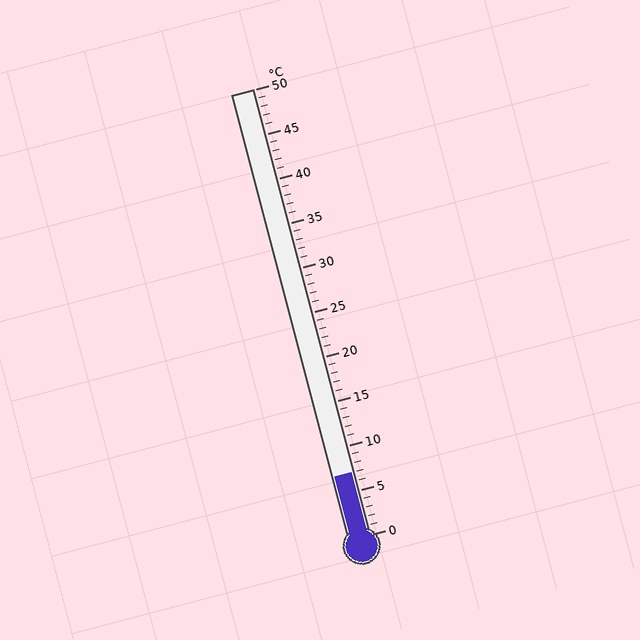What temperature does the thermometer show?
The thermometer shows approximately 7°C.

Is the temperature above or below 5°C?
The temperature is above 5°C.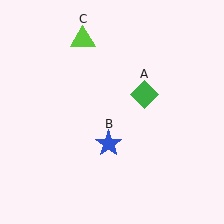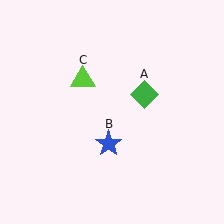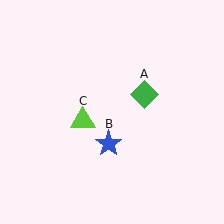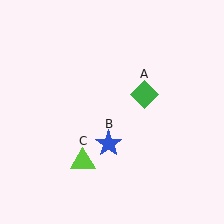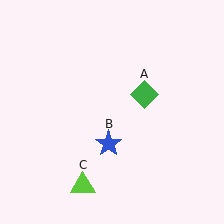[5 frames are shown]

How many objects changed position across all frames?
1 object changed position: lime triangle (object C).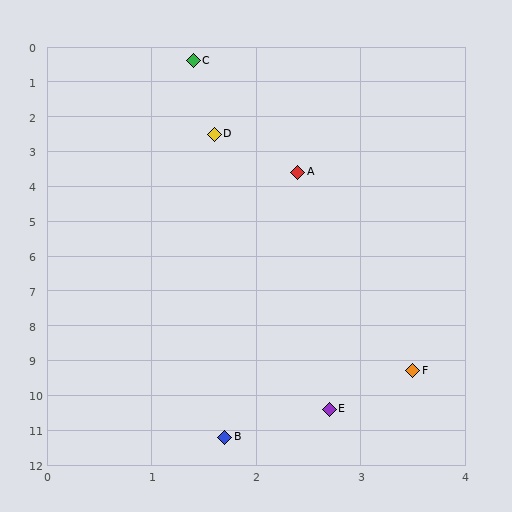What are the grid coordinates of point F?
Point F is at approximately (3.5, 9.3).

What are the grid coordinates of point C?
Point C is at approximately (1.4, 0.4).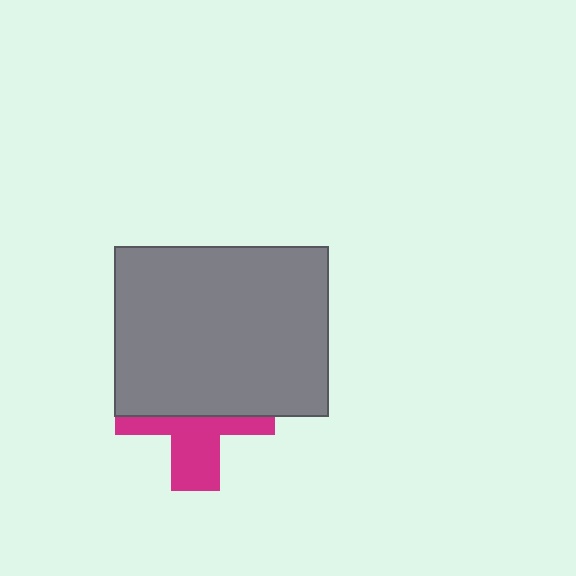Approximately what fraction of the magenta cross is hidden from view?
Roughly 57% of the magenta cross is hidden behind the gray rectangle.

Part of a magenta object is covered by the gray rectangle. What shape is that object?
It is a cross.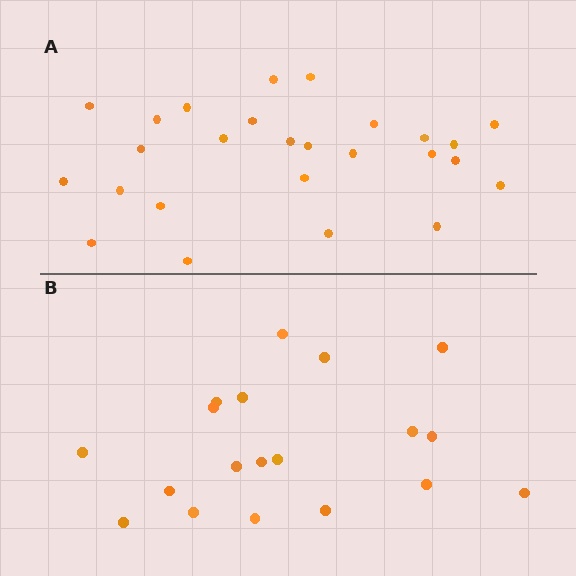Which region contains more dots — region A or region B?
Region A (the top region) has more dots.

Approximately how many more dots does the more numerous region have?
Region A has roughly 8 or so more dots than region B.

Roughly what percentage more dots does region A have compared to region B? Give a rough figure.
About 35% more.